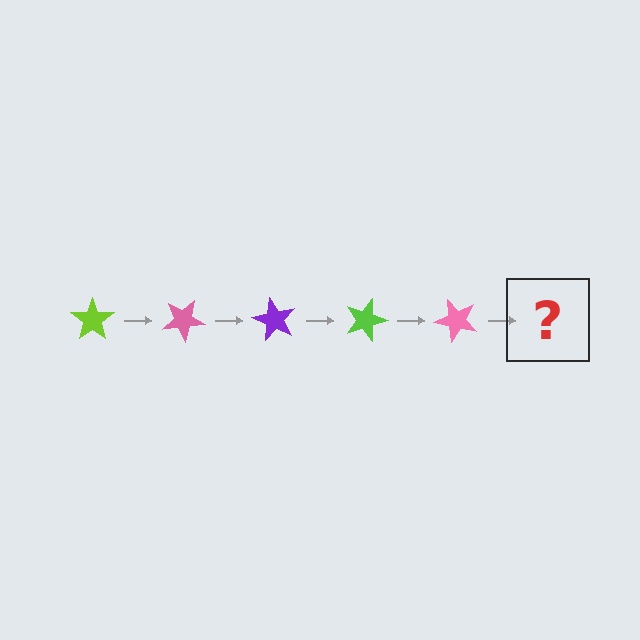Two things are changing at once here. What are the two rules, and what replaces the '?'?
The two rules are that it rotates 30 degrees each step and the color cycles through lime, pink, and purple. The '?' should be a purple star, rotated 150 degrees from the start.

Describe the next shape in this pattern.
It should be a purple star, rotated 150 degrees from the start.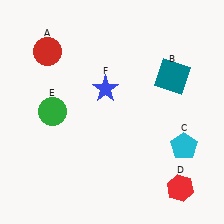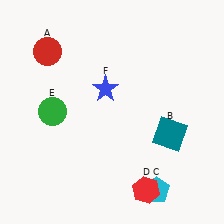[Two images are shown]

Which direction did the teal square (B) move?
The teal square (B) moved down.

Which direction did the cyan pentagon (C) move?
The cyan pentagon (C) moved down.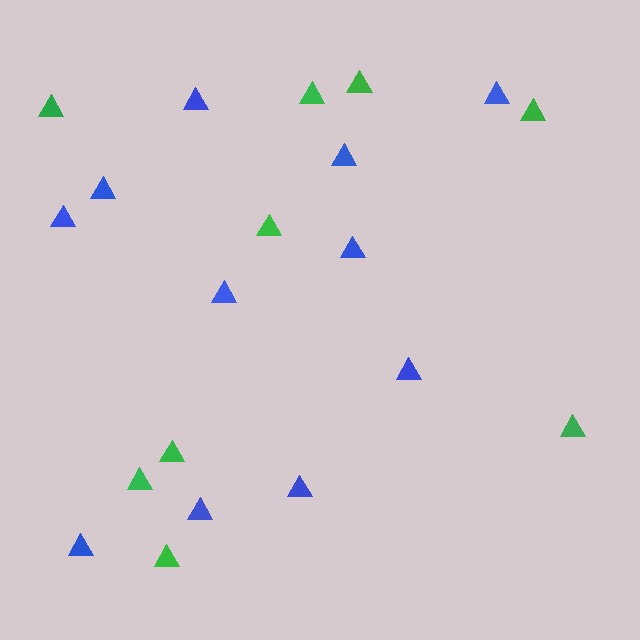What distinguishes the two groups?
There are 2 groups: one group of green triangles (9) and one group of blue triangles (11).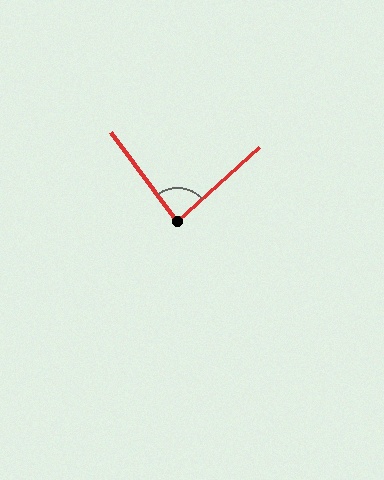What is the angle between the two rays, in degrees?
Approximately 85 degrees.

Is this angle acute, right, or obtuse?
It is acute.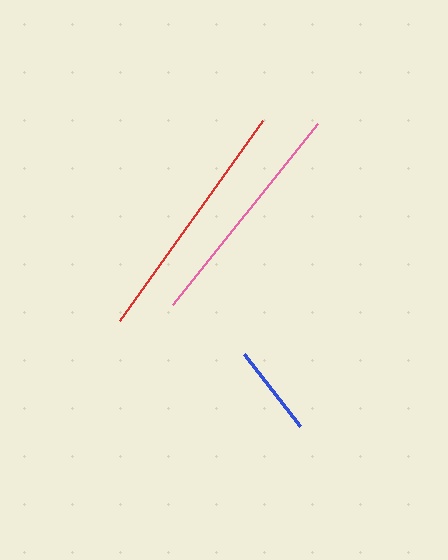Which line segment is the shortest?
The blue line is the shortest at approximately 91 pixels.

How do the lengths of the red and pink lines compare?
The red and pink lines are approximately the same length.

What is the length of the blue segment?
The blue segment is approximately 91 pixels long.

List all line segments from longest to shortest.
From longest to shortest: red, pink, blue.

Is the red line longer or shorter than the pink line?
The red line is longer than the pink line.